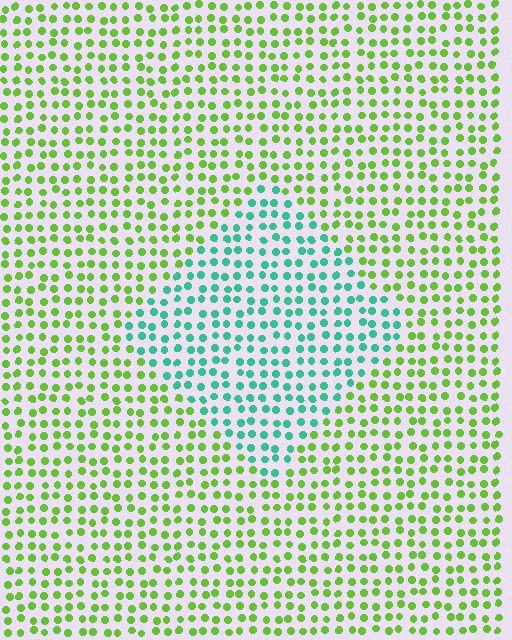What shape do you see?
I see a diamond.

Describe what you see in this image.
The image is filled with small lime elements in a uniform arrangement. A diamond-shaped region is visible where the elements are tinted to a slightly different hue, forming a subtle color boundary.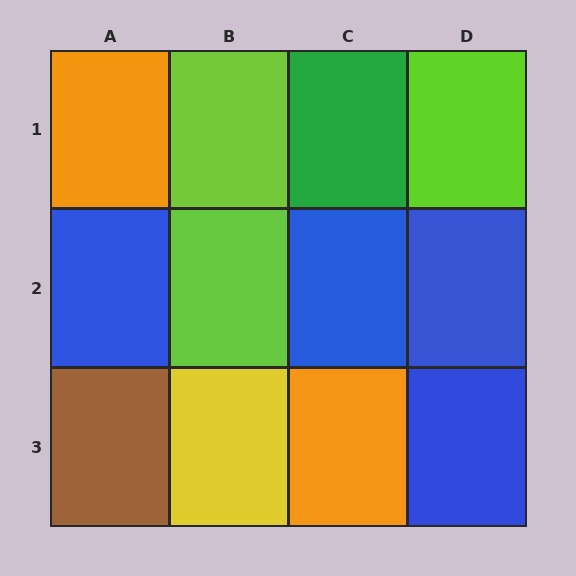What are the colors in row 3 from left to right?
Brown, yellow, orange, blue.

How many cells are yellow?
1 cell is yellow.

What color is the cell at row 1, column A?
Orange.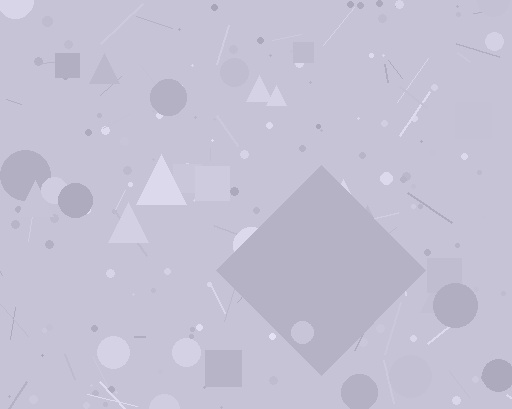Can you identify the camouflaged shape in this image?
The camouflaged shape is a diamond.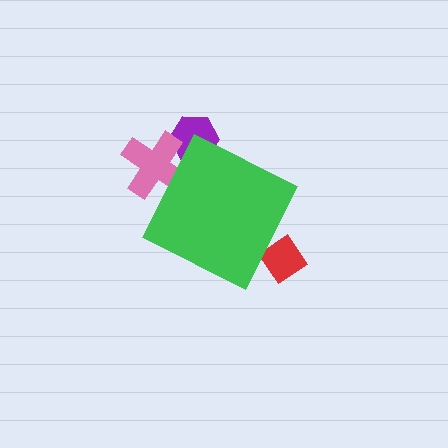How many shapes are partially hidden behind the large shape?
3 shapes are partially hidden.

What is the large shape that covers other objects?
A green diamond.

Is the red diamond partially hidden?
Yes, the red diamond is partially hidden behind the green diamond.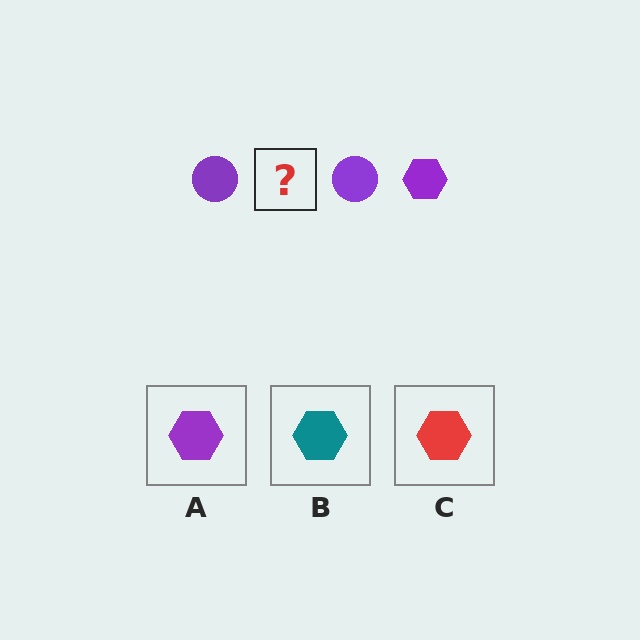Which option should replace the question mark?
Option A.